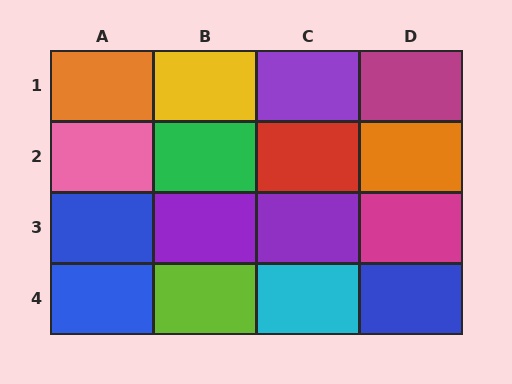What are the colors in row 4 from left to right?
Blue, lime, cyan, blue.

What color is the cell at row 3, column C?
Purple.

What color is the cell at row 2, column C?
Red.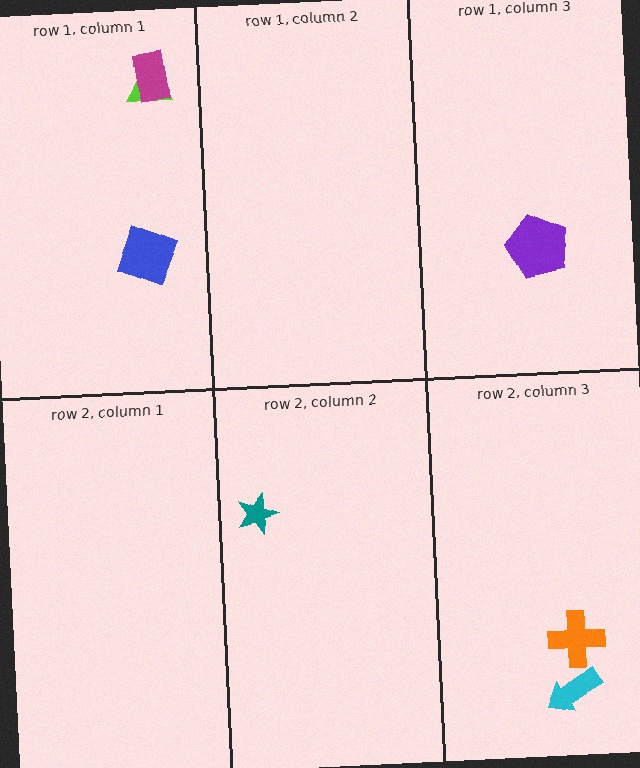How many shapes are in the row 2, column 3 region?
2.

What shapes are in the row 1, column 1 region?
The lime triangle, the magenta rectangle, the blue diamond.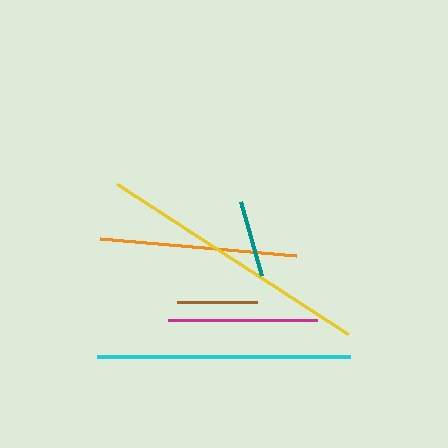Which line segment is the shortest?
The teal line is the shortest at approximately 77 pixels.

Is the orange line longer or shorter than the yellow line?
The yellow line is longer than the orange line.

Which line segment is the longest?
The yellow line is the longest at approximately 275 pixels.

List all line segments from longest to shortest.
From longest to shortest: yellow, cyan, orange, magenta, brown, teal.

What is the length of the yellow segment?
The yellow segment is approximately 275 pixels long.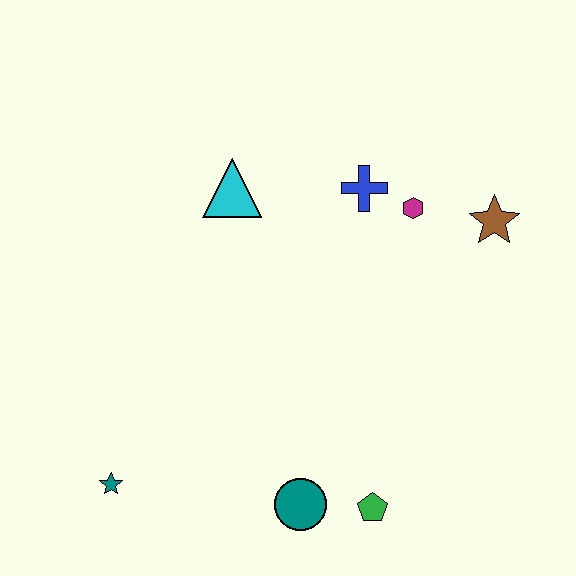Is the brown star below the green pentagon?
No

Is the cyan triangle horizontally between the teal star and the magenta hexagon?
Yes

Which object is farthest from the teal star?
The brown star is farthest from the teal star.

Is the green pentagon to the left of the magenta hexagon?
Yes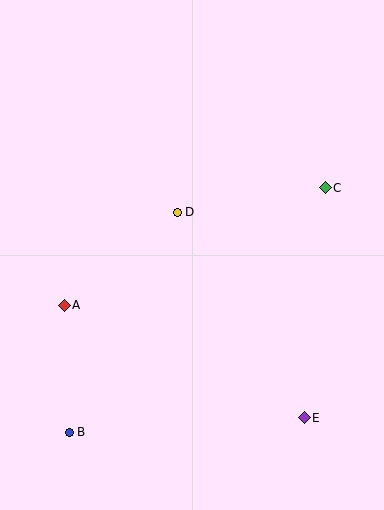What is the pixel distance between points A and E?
The distance between A and E is 265 pixels.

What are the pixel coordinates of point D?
Point D is at (177, 212).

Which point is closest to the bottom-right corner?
Point E is closest to the bottom-right corner.